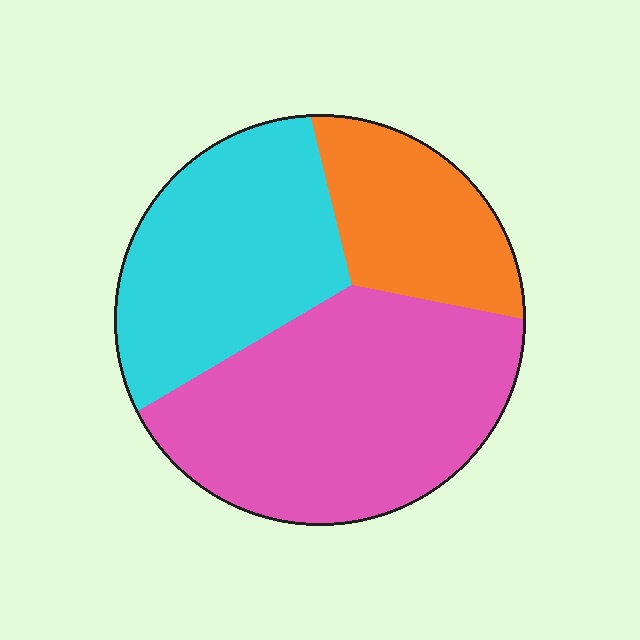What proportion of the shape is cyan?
Cyan covers about 35% of the shape.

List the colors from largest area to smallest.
From largest to smallest: pink, cyan, orange.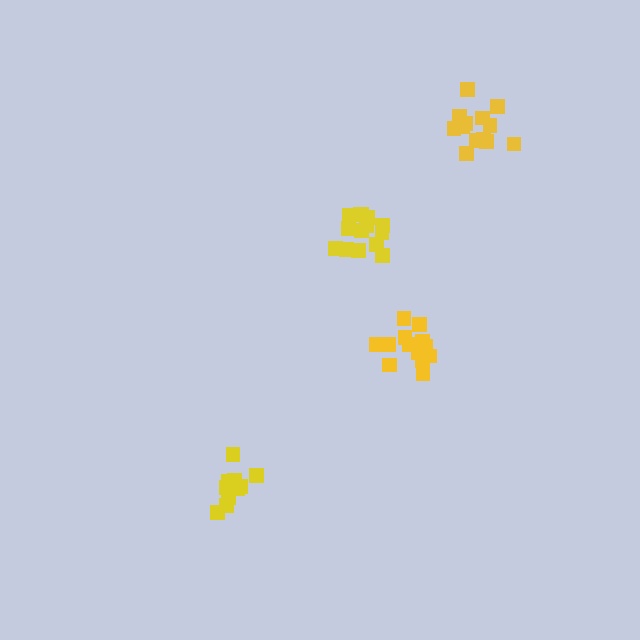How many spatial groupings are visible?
There are 4 spatial groupings.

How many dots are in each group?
Group 1: 14 dots, Group 2: 10 dots, Group 3: 13 dots, Group 4: 13 dots (50 total).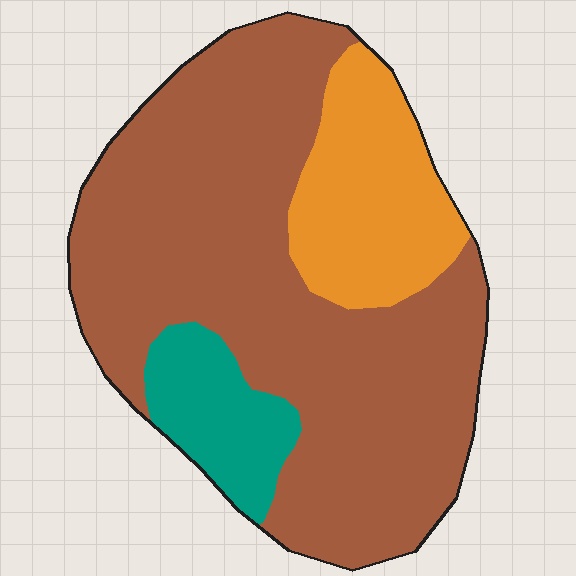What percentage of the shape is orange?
Orange covers 19% of the shape.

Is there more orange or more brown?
Brown.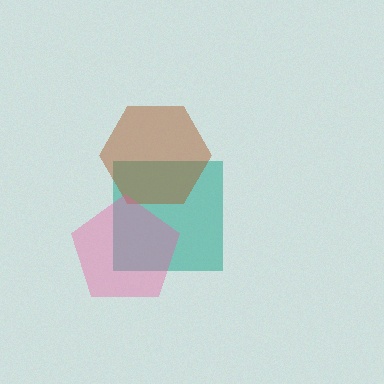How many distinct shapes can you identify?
There are 3 distinct shapes: a teal square, a brown hexagon, a pink pentagon.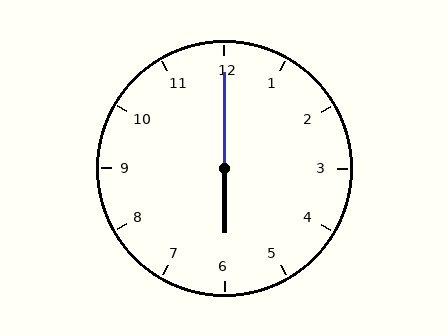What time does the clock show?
6:00.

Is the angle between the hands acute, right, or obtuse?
It is obtuse.